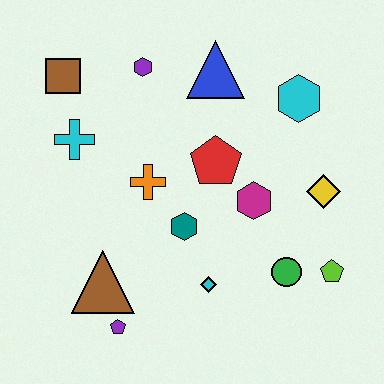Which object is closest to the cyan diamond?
The teal hexagon is closest to the cyan diamond.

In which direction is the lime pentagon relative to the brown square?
The lime pentagon is to the right of the brown square.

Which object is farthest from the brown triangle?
The cyan hexagon is farthest from the brown triangle.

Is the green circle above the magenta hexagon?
No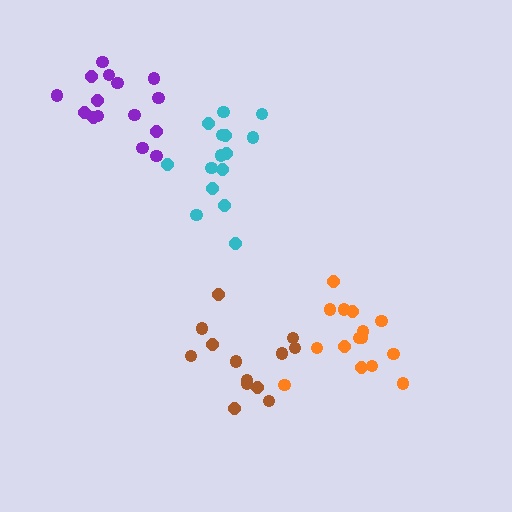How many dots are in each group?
Group 1: 15 dots, Group 2: 15 dots, Group 3: 13 dots, Group 4: 15 dots (58 total).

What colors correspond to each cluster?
The clusters are colored: cyan, orange, brown, purple.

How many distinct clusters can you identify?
There are 4 distinct clusters.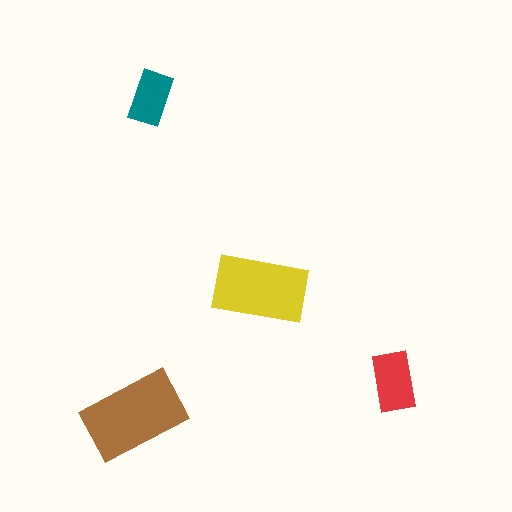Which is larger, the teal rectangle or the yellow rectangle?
The yellow one.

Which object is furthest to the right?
The red rectangle is rightmost.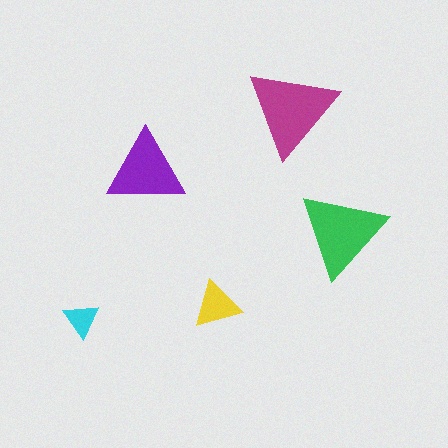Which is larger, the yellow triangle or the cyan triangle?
The yellow one.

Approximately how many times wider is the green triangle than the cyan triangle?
About 2.5 times wider.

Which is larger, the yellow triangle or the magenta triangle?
The magenta one.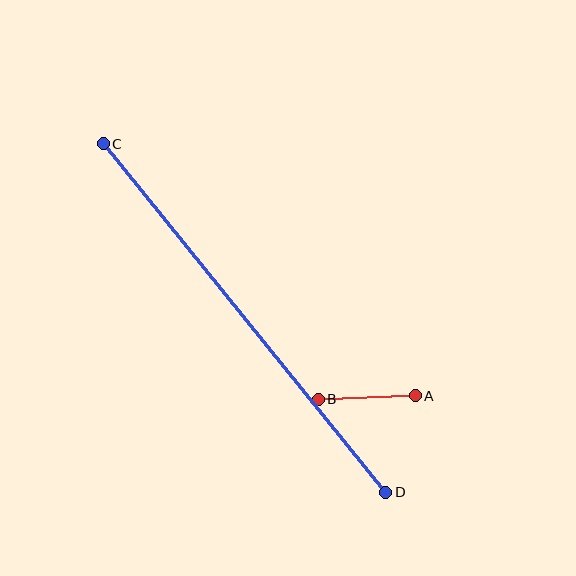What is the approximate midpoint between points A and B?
The midpoint is at approximately (367, 398) pixels.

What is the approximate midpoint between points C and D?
The midpoint is at approximately (244, 318) pixels.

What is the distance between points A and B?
The distance is approximately 97 pixels.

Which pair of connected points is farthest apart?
Points C and D are farthest apart.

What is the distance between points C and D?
The distance is approximately 448 pixels.